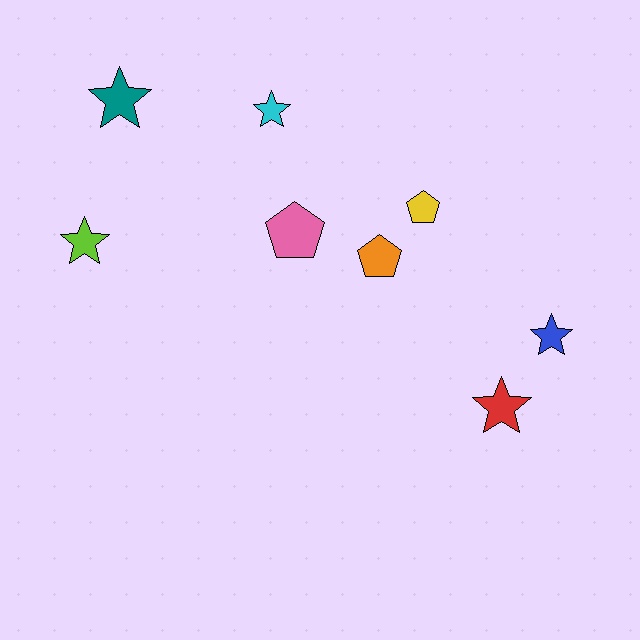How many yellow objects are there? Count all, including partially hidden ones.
There is 1 yellow object.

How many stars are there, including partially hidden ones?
There are 5 stars.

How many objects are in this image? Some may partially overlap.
There are 8 objects.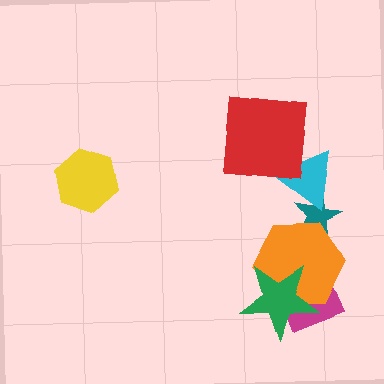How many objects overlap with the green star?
2 objects overlap with the green star.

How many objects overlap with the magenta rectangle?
2 objects overlap with the magenta rectangle.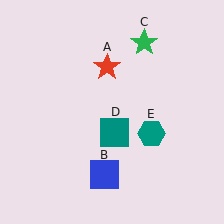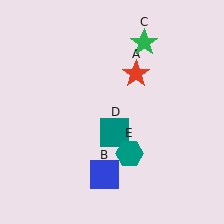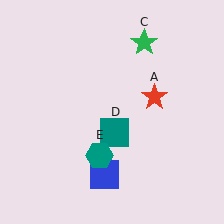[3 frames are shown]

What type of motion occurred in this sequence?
The red star (object A), teal hexagon (object E) rotated clockwise around the center of the scene.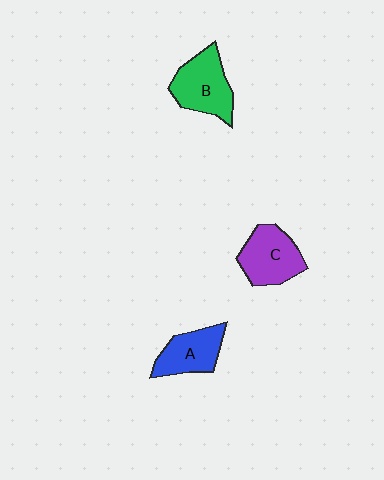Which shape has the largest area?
Shape B (green).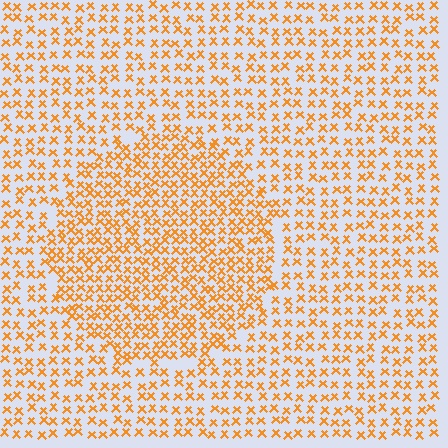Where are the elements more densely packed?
The elements are more densely packed inside the circle boundary.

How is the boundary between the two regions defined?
The boundary is defined by a change in element density (approximately 1.7x ratio). All elements are the same color, size, and shape.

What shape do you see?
I see a circle.